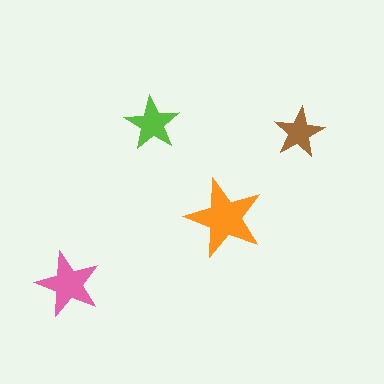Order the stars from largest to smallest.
the orange one, the pink one, the lime one, the brown one.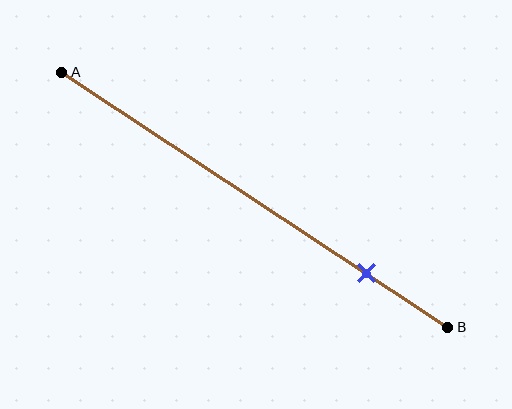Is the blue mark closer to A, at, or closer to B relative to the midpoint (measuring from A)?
The blue mark is closer to point B than the midpoint of segment AB.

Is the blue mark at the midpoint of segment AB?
No, the mark is at about 80% from A, not at the 50% midpoint.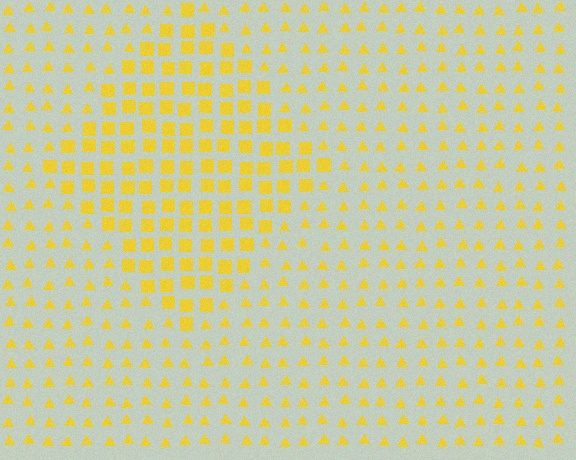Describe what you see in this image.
The image is filled with small yellow elements arranged in a uniform grid. A diamond-shaped region contains squares, while the surrounding area contains triangles. The boundary is defined purely by the change in element shape.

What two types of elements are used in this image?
The image uses squares inside the diamond region and triangles outside it.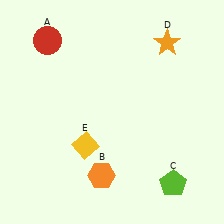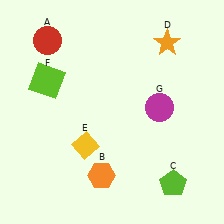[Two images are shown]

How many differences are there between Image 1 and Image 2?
There are 2 differences between the two images.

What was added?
A lime square (F), a magenta circle (G) were added in Image 2.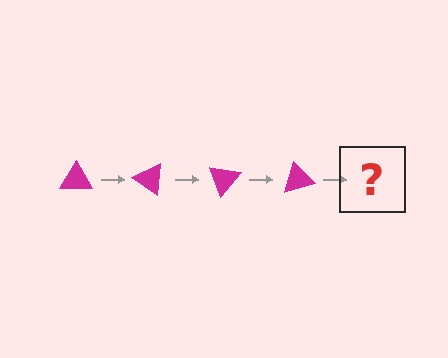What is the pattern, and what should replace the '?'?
The pattern is that the triangle rotates 35 degrees each step. The '?' should be a magenta triangle rotated 140 degrees.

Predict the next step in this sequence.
The next step is a magenta triangle rotated 140 degrees.